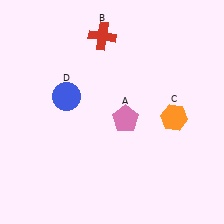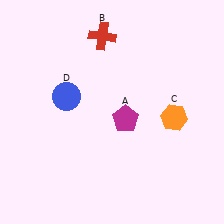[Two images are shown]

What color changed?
The pentagon (A) changed from pink in Image 1 to magenta in Image 2.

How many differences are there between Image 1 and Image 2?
There is 1 difference between the two images.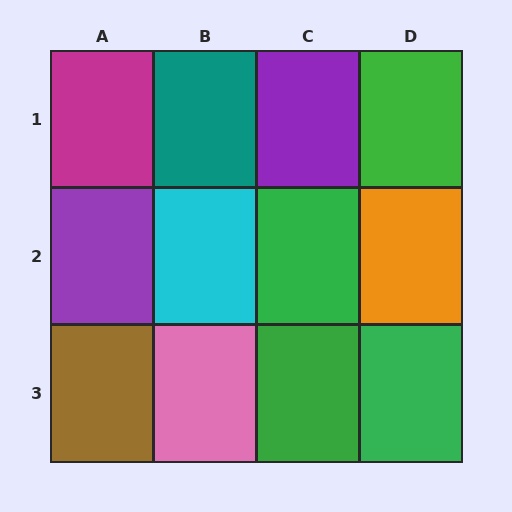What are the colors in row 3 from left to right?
Brown, pink, green, green.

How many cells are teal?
1 cell is teal.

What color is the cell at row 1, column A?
Magenta.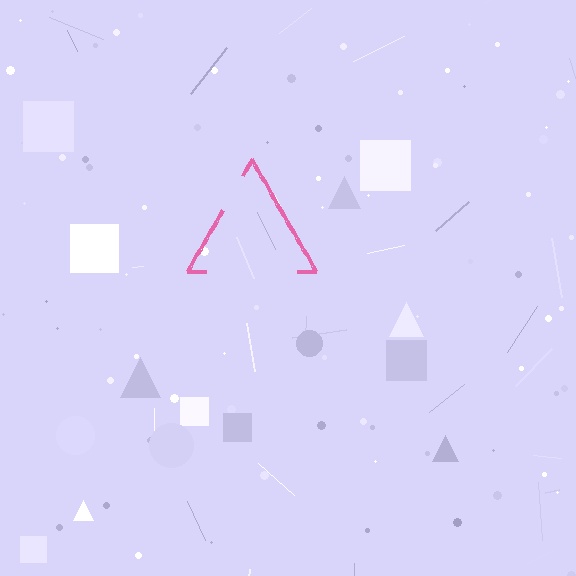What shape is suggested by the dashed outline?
The dashed outline suggests a triangle.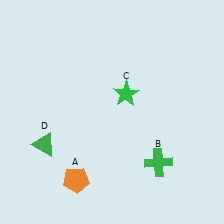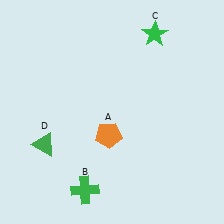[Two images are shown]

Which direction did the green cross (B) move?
The green cross (B) moved left.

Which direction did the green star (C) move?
The green star (C) moved up.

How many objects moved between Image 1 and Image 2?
3 objects moved between the two images.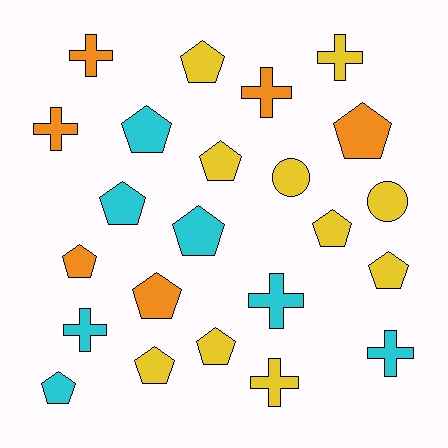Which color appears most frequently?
Yellow, with 10 objects.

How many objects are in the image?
There are 23 objects.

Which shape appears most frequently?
Pentagon, with 13 objects.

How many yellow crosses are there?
There are 2 yellow crosses.